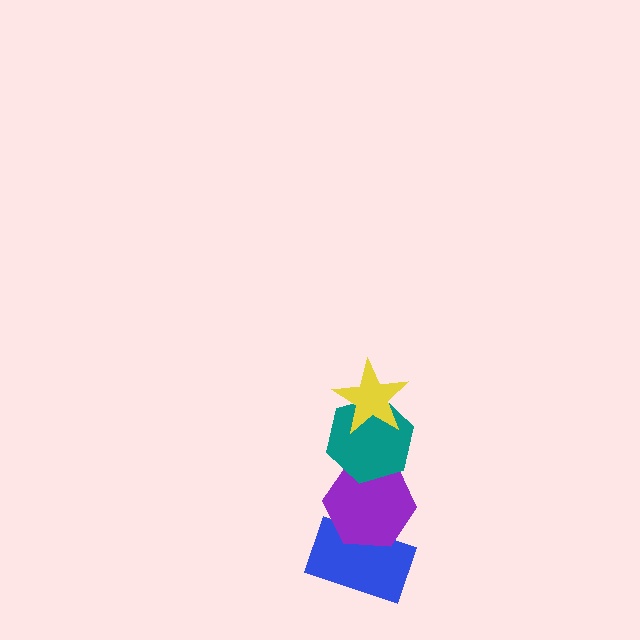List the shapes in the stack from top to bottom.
From top to bottom: the yellow star, the teal hexagon, the purple hexagon, the blue rectangle.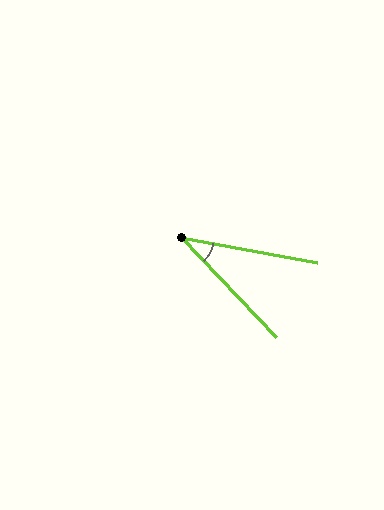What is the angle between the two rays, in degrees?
Approximately 36 degrees.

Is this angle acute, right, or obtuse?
It is acute.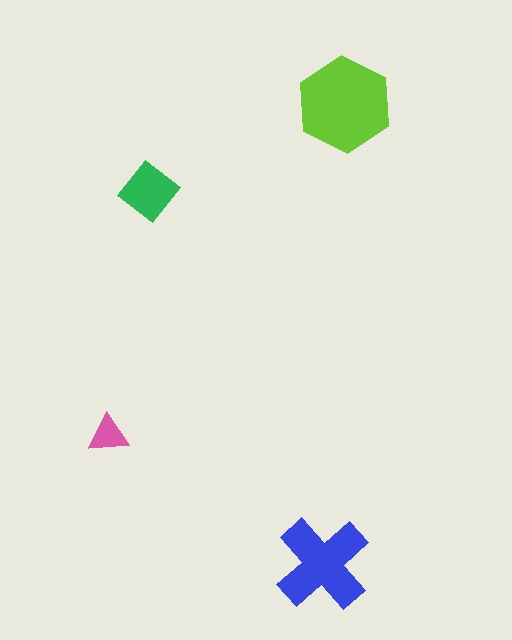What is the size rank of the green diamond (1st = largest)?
3rd.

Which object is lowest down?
The blue cross is bottommost.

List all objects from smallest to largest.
The pink triangle, the green diamond, the blue cross, the lime hexagon.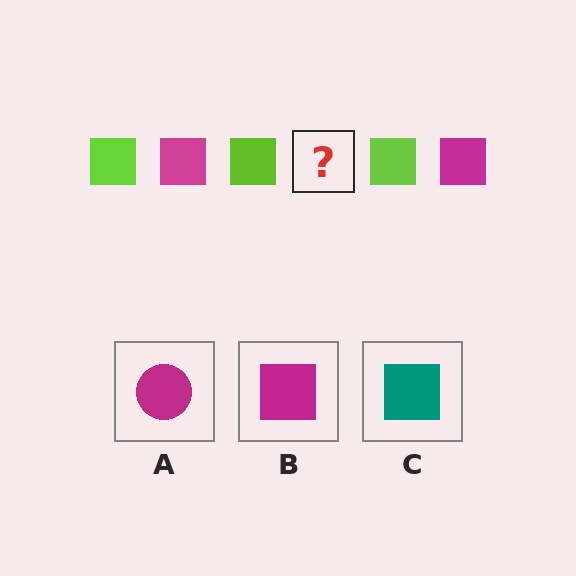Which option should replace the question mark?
Option B.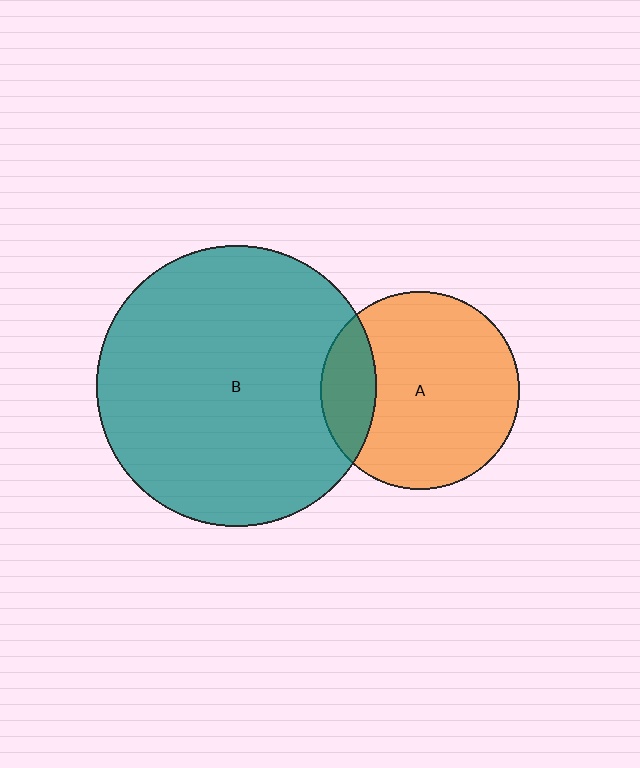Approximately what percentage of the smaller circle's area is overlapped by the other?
Approximately 20%.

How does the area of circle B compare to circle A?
Approximately 2.0 times.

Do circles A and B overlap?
Yes.